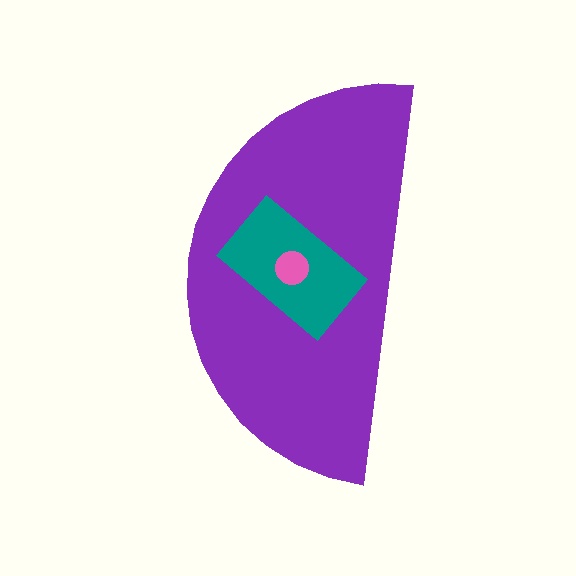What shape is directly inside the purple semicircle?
The teal rectangle.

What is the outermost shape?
The purple semicircle.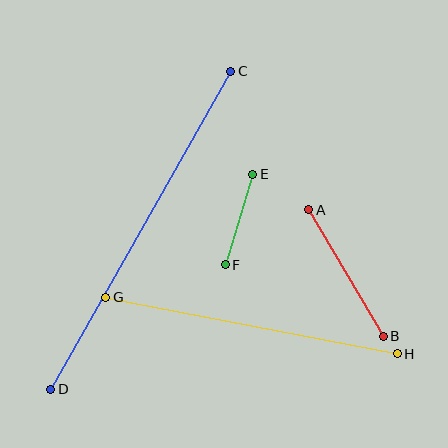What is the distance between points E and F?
The distance is approximately 94 pixels.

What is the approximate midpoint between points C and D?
The midpoint is at approximately (141, 230) pixels.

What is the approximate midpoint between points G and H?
The midpoint is at approximately (252, 326) pixels.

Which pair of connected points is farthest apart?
Points C and D are farthest apart.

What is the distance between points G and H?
The distance is approximately 297 pixels.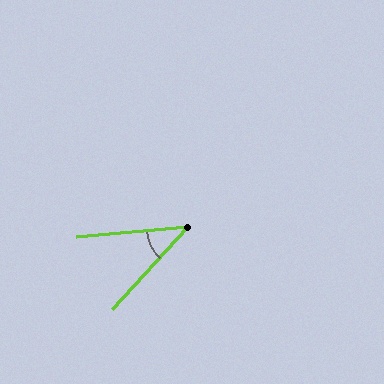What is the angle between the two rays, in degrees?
Approximately 42 degrees.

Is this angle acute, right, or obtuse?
It is acute.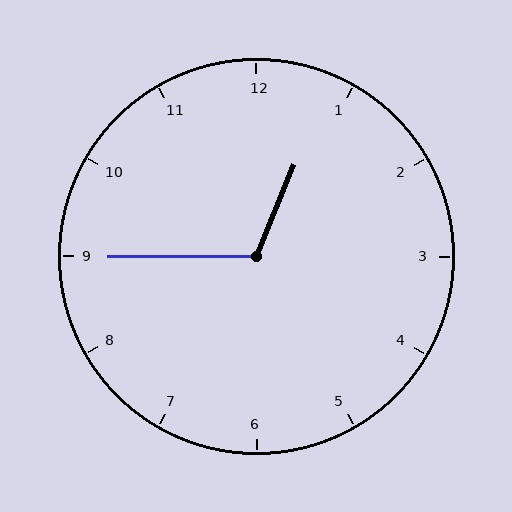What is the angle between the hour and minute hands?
Approximately 112 degrees.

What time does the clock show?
12:45.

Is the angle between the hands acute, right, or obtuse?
It is obtuse.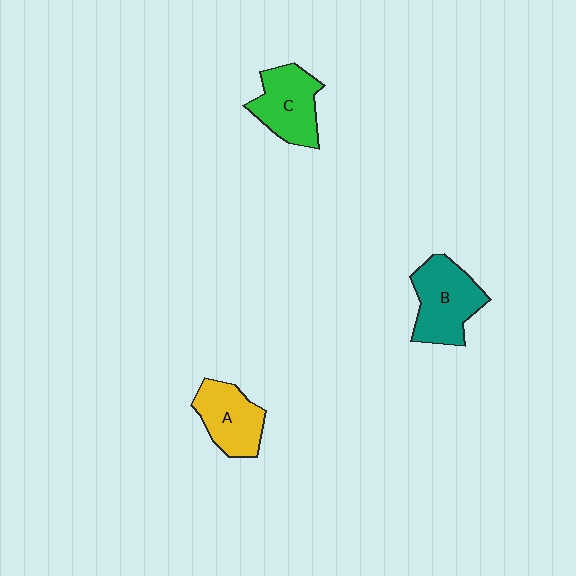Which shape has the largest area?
Shape B (teal).